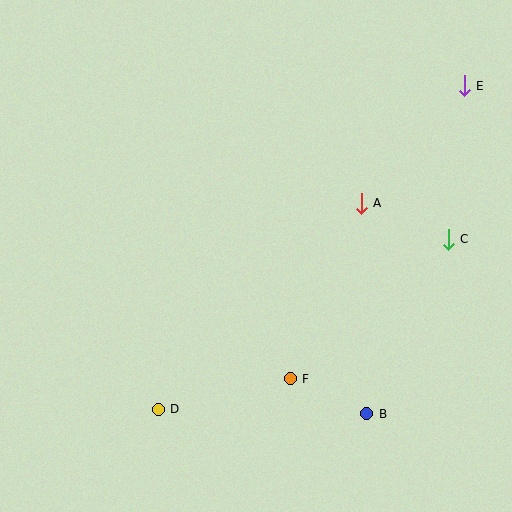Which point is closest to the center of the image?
Point A at (361, 203) is closest to the center.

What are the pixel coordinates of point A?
Point A is at (361, 203).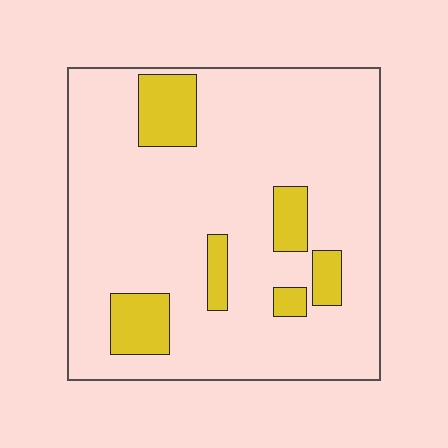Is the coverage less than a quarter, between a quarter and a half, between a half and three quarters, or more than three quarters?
Less than a quarter.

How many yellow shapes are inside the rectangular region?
6.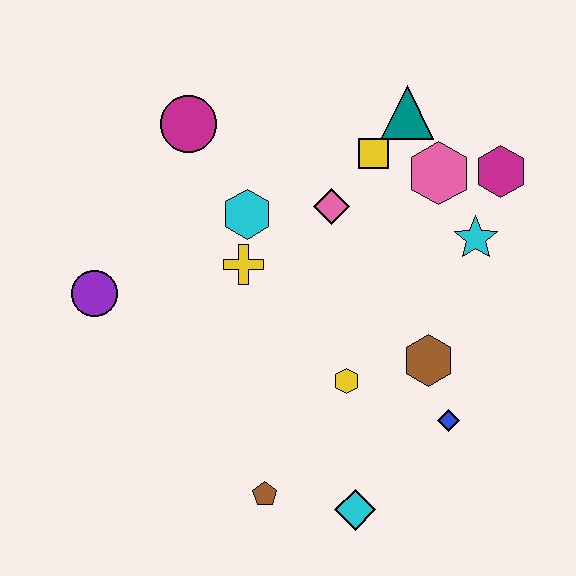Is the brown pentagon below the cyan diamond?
No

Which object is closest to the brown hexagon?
The blue diamond is closest to the brown hexagon.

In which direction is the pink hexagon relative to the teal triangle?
The pink hexagon is below the teal triangle.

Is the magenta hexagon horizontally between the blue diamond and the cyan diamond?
No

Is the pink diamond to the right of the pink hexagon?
No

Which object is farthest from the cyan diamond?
The magenta circle is farthest from the cyan diamond.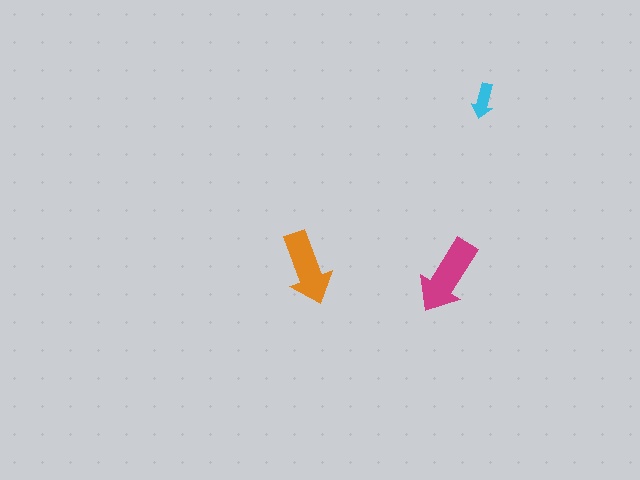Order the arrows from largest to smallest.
the magenta one, the orange one, the cyan one.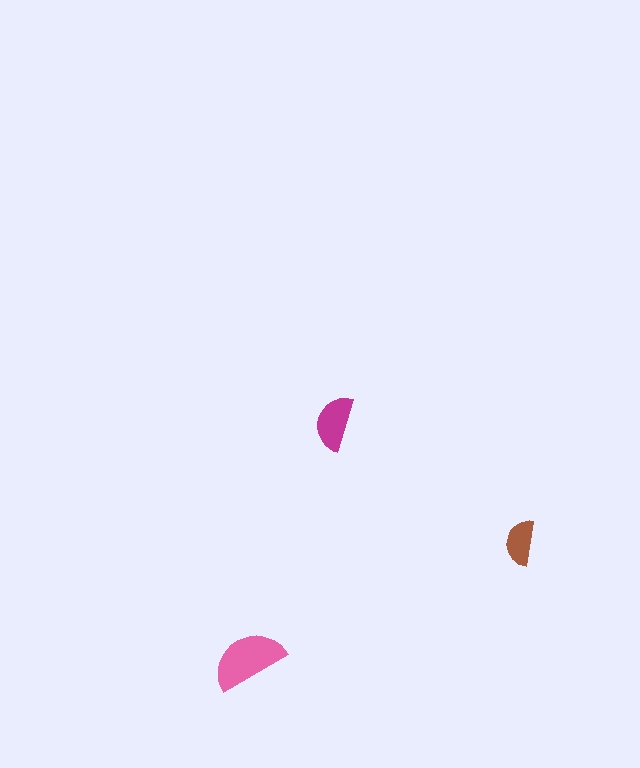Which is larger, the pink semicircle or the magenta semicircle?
The pink one.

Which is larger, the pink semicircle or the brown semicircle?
The pink one.